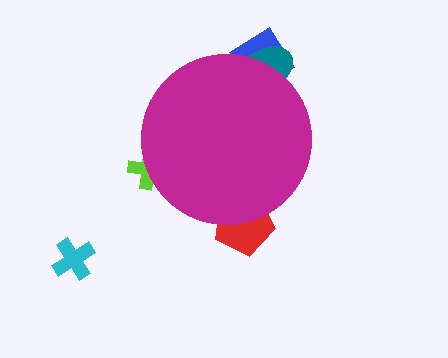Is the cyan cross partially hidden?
No, the cyan cross is fully visible.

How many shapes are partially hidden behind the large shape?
5 shapes are partially hidden.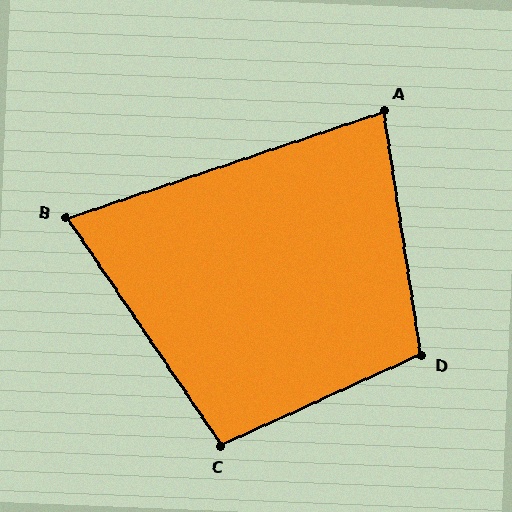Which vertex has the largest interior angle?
D, at approximately 106 degrees.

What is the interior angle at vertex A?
Approximately 80 degrees (acute).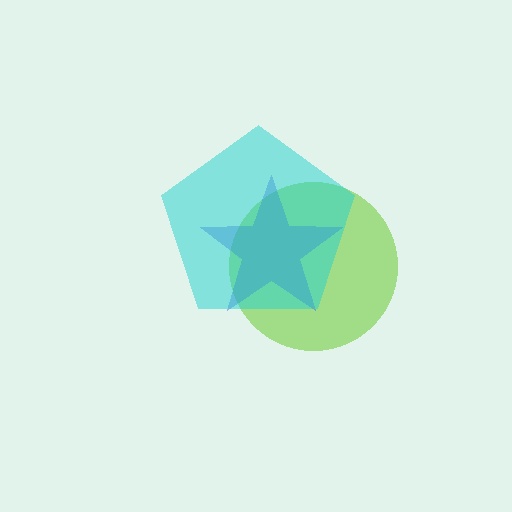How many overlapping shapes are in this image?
There are 3 overlapping shapes in the image.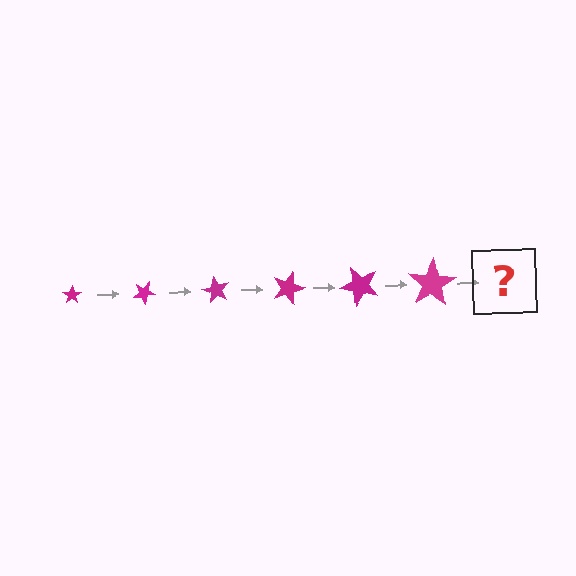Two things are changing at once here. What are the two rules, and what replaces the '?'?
The two rules are that the star grows larger each step and it rotates 30 degrees each step. The '?' should be a star, larger than the previous one and rotated 180 degrees from the start.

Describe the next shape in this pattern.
It should be a star, larger than the previous one and rotated 180 degrees from the start.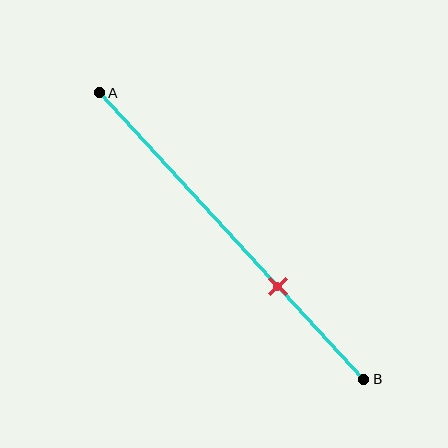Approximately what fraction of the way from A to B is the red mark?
The red mark is approximately 70% of the way from A to B.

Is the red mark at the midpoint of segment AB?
No, the mark is at about 70% from A, not at the 50% midpoint.